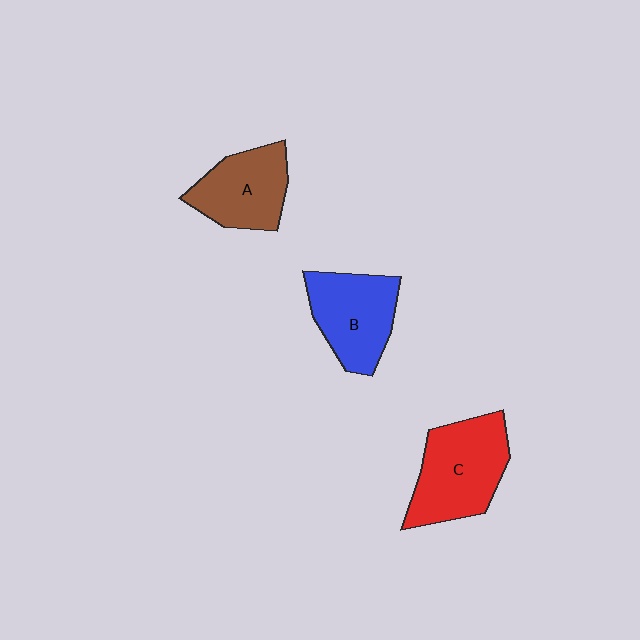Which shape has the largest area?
Shape C (red).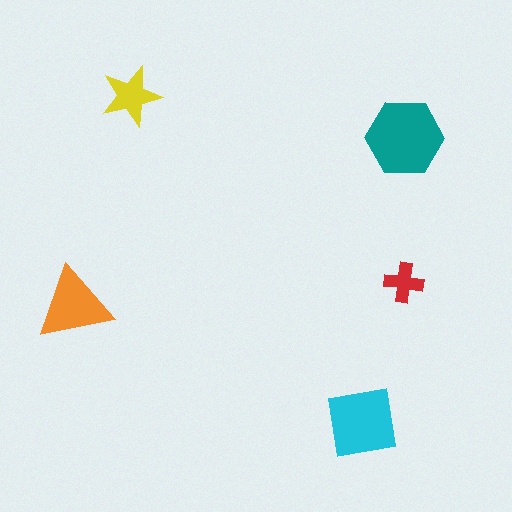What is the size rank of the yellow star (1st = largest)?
4th.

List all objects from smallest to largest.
The red cross, the yellow star, the orange triangle, the cyan square, the teal hexagon.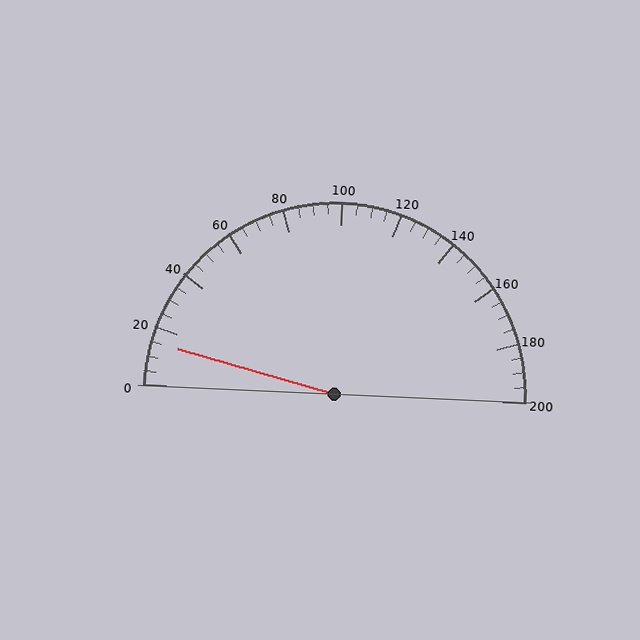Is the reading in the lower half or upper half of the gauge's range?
The reading is in the lower half of the range (0 to 200).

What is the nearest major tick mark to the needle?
The nearest major tick mark is 20.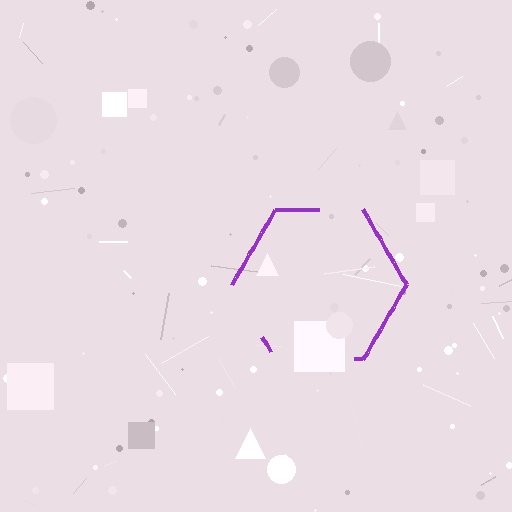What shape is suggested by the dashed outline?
The dashed outline suggests a hexagon.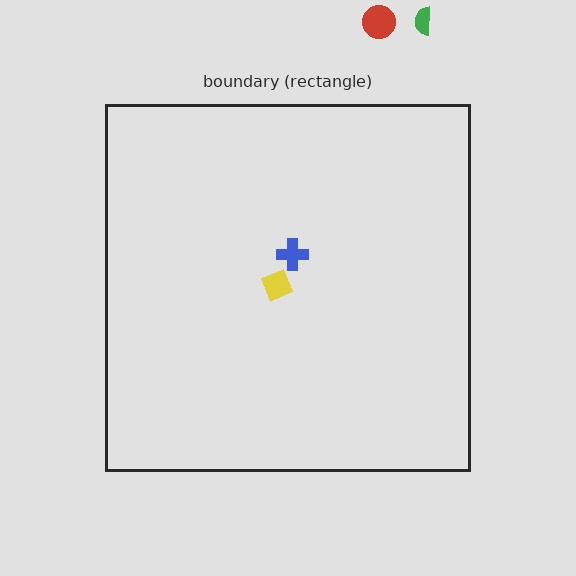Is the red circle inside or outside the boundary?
Outside.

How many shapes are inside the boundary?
2 inside, 2 outside.